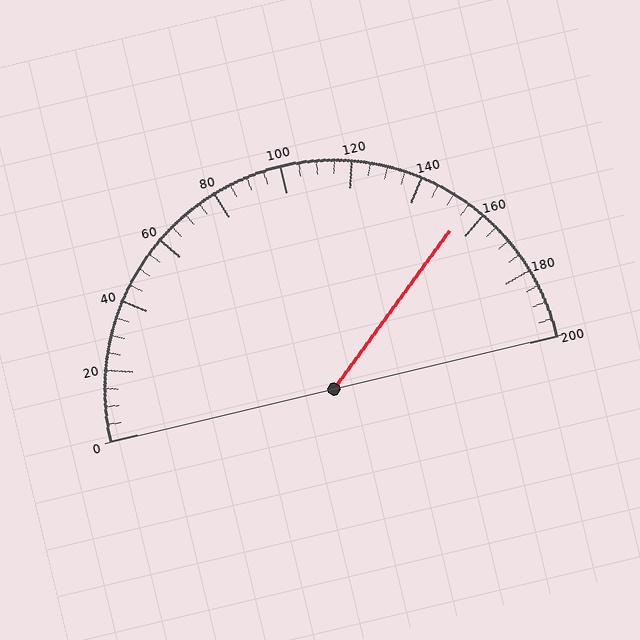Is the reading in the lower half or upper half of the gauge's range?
The reading is in the upper half of the range (0 to 200).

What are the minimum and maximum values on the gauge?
The gauge ranges from 0 to 200.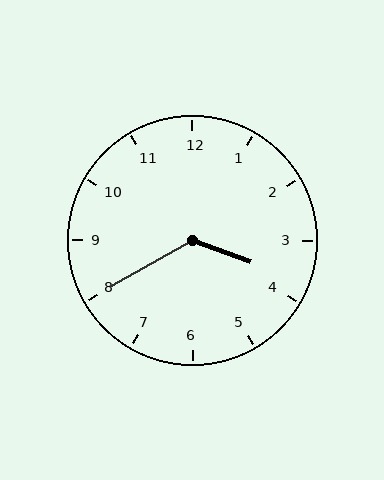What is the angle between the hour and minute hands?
Approximately 130 degrees.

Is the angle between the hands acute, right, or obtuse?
It is obtuse.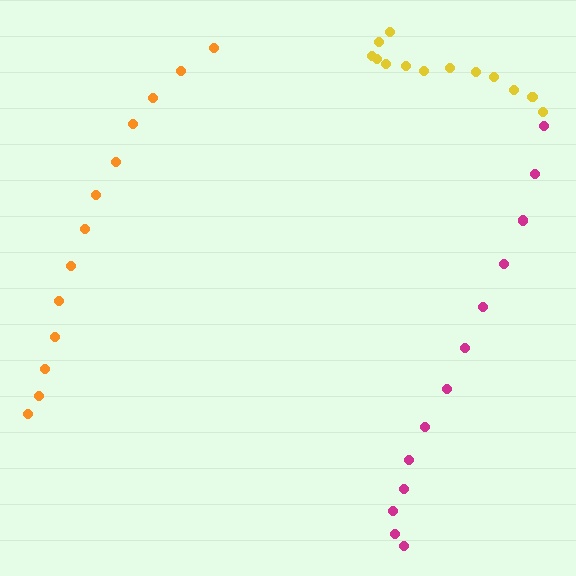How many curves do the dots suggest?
There are 3 distinct paths.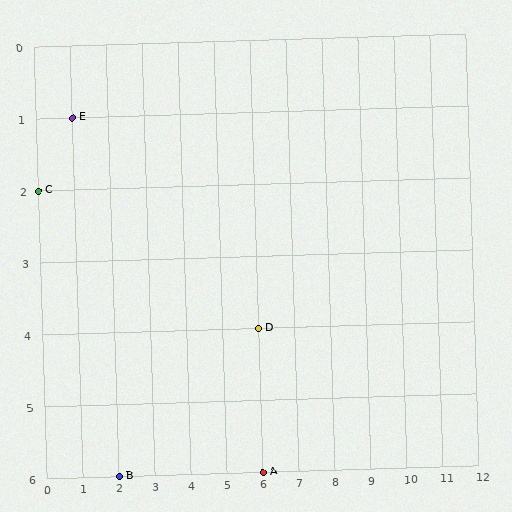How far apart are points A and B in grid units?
Points A and B are 4 columns apart.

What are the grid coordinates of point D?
Point D is at grid coordinates (6, 4).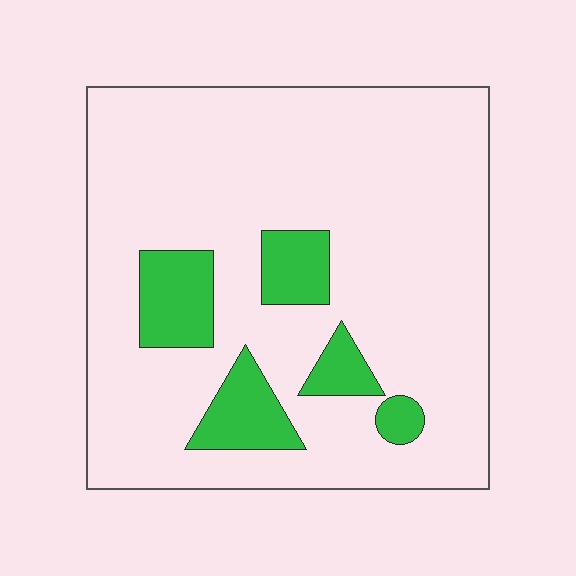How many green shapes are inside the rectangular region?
5.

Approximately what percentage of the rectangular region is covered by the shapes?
Approximately 15%.